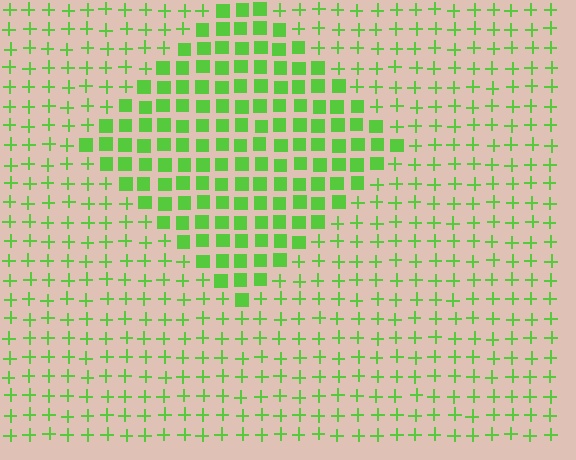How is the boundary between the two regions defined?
The boundary is defined by a change in element shape: squares inside vs. plus signs outside. All elements share the same color and spacing.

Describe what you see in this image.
The image is filled with small lime elements arranged in a uniform grid. A diamond-shaped region contains squares, while the surrounding area contains plus signs. The boundary is defined purely by the change in element shape.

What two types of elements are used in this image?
The image uses squares inside the diamond region and plus signs outside it.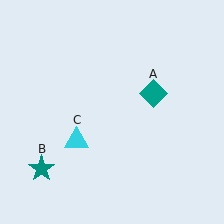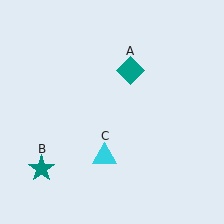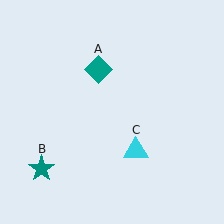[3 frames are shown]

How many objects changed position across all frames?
2 objects changed position: teal diamond (object A), cyan triangle (object C).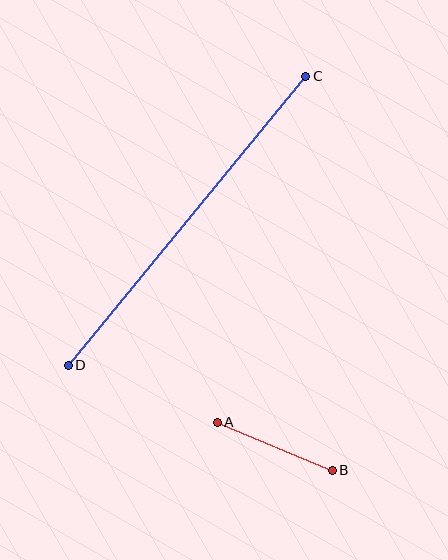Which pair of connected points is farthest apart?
Points C and D are farthest apart.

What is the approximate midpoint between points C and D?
The midpoint is at approximately (187, 221) pixels.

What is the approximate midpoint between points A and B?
The midpoint is at approximately (275, 446) pixels.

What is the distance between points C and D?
The distance is approximately 374 pixels.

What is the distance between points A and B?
The distance is approximately 124 pixels.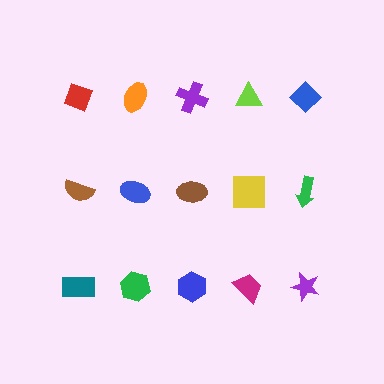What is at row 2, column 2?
A blue ellipse.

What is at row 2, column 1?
A brown semicircle.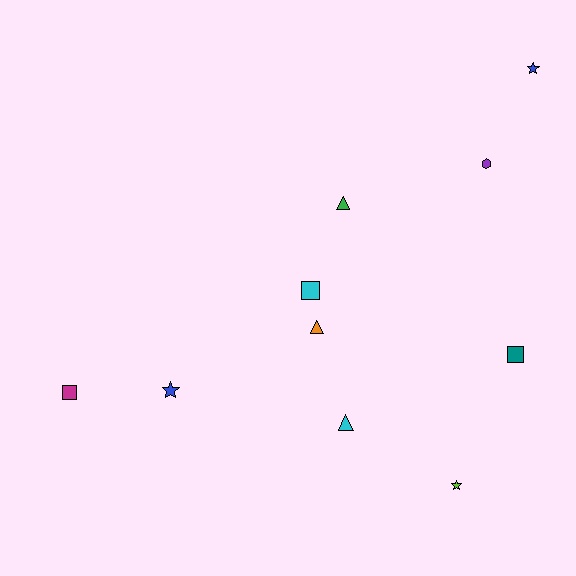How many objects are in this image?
There are 10 objects.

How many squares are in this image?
There are 3 squares.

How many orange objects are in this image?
There is 1 orange object.